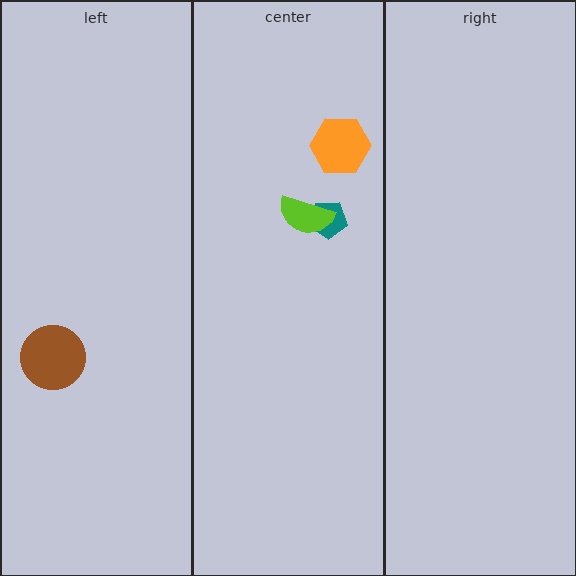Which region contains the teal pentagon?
The center region.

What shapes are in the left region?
The brown circle.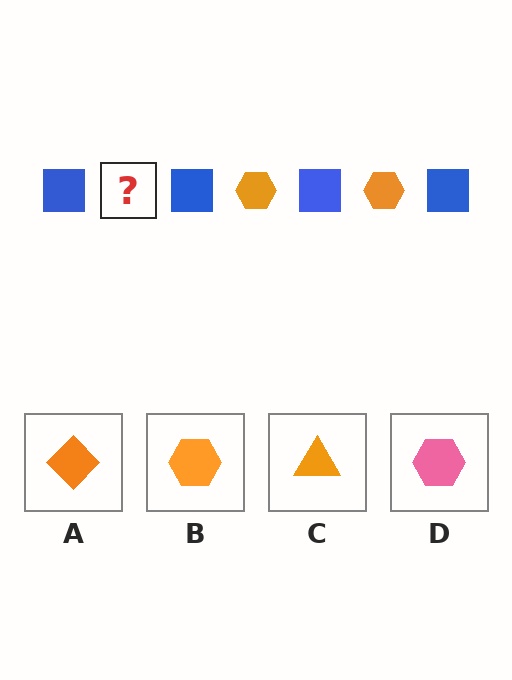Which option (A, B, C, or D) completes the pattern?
B.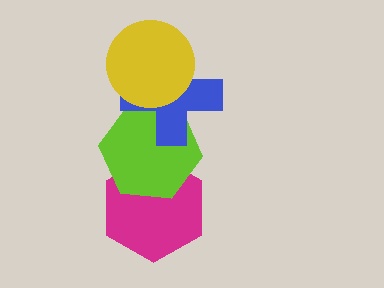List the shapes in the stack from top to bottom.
From top to bottom: the yellow circle, the blue cross, the lime hexagon, the magenta hexagon.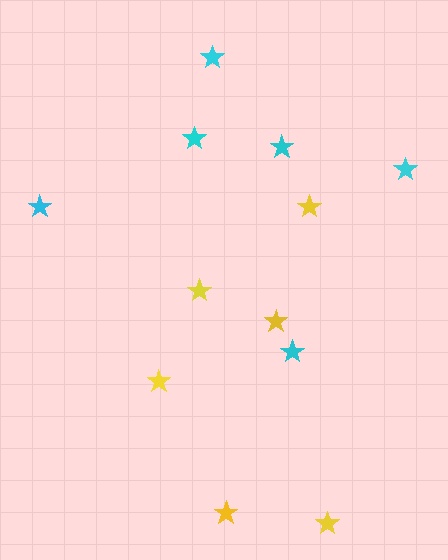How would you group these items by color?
There are 2 groups: one group of cyan stars (6) and one group of yellow stars (6).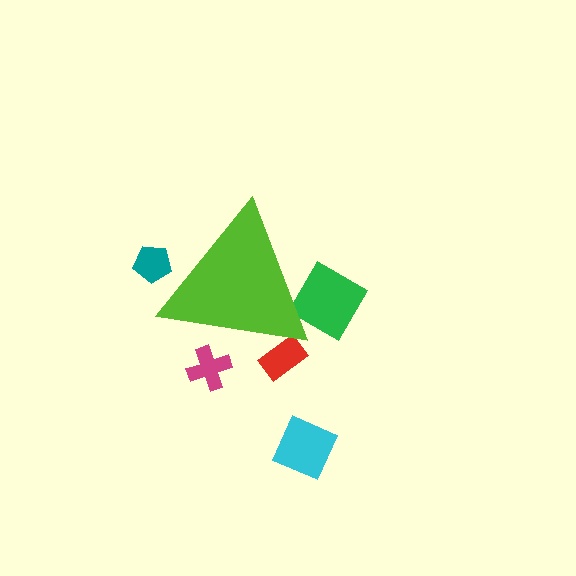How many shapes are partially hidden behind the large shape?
4 shapes are partially hidden.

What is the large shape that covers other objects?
A lime triangle.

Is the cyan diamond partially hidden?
No, the cyan diamond is fully visible.